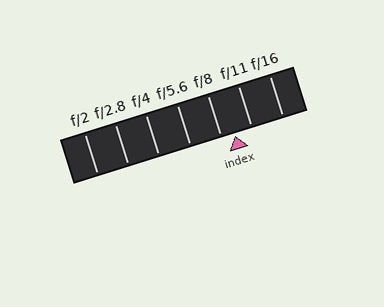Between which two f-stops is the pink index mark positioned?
The index mark is between f/8 and f/11.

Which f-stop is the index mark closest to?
The index mark is closest to f/8.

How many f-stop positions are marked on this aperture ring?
There are 7 f-stop positions marked.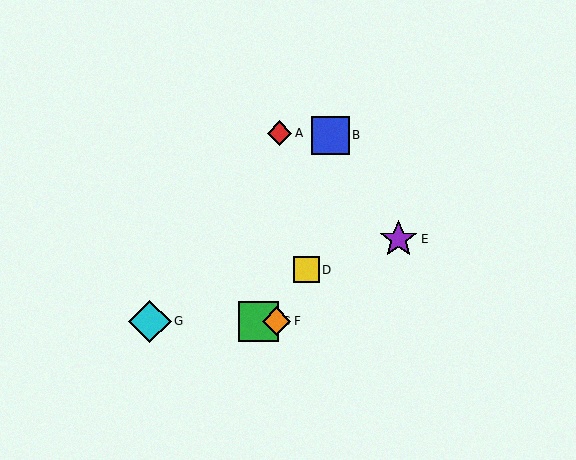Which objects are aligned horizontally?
Objects C, F, G are aligned horizontally.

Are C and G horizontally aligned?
Yes, both are at y≈321.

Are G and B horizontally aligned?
No, G is at y≈321 and B is at y≈135.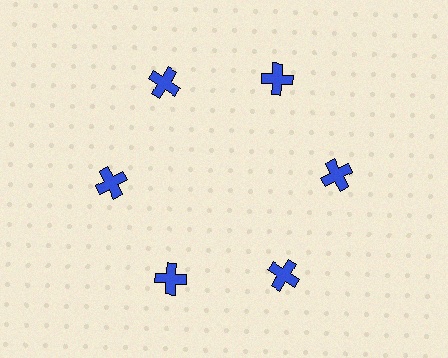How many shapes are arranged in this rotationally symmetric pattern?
There are 6 shapes, arranged in 6 groups of 1.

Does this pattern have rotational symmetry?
Yes, this pattern has 6-fold rotational symmetry. It looks the same after rotating 60 degrees around the center.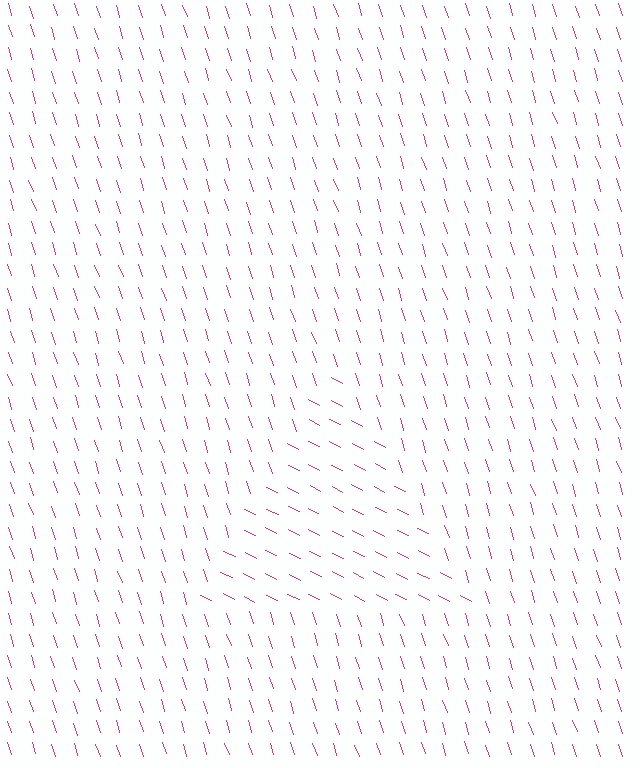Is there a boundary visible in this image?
Yes, there is a texture boundary formed by a change in line orientation.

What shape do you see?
I see a triangle.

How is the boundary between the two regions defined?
The boundary is defined purely by a change in line orientation (approximately 45 degrees difference). All lines are the same color and thickness.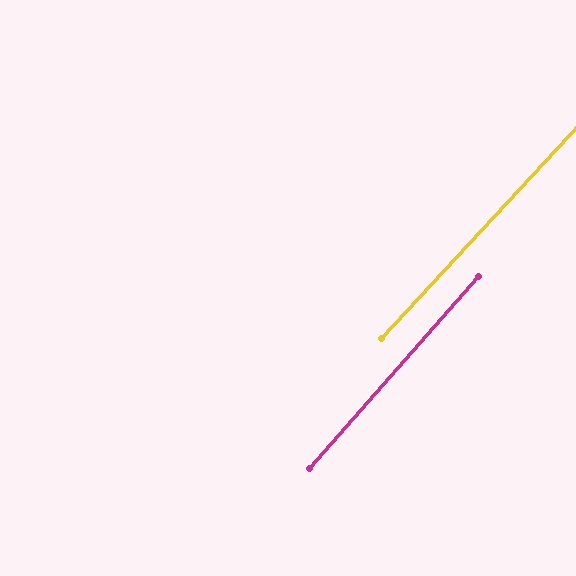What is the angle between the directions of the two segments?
Approximately 1 degree.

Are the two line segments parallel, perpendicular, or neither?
Parallel — their directions differ by only 1.4°.